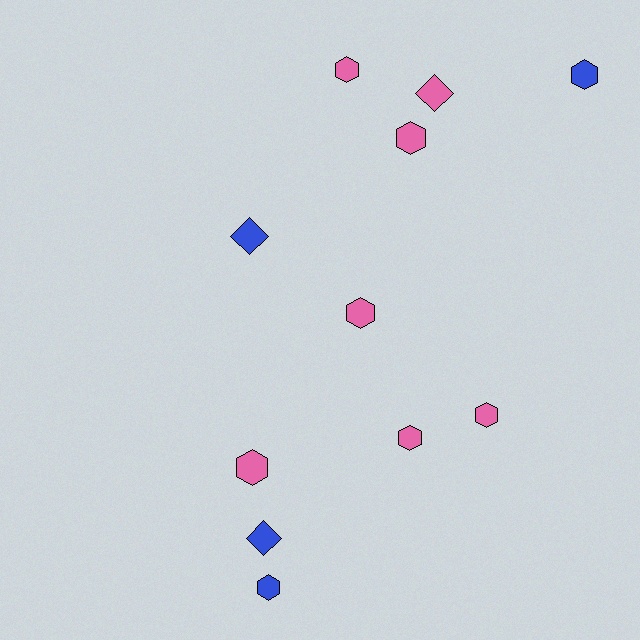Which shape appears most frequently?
Hexagon, with 8 objects.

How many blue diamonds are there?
There are 2 blue diamonds.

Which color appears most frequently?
Pink, with 7 objects.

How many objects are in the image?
There are 11 objects.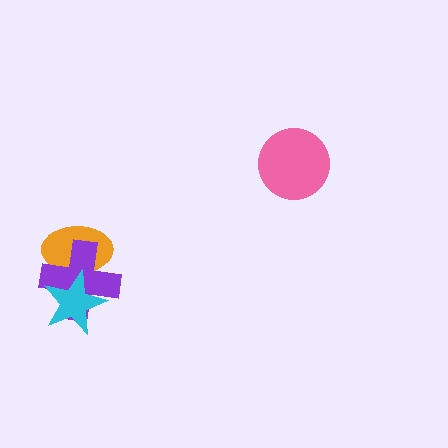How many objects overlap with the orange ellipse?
2 objects overlap with the orange ellipse.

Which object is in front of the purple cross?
The cyan star is in front of the purple cross.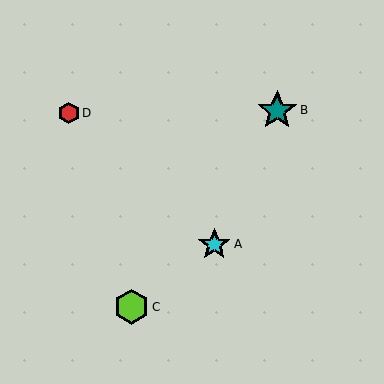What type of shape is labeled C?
Shape C is a lime hexagon.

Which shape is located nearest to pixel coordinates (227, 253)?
The cyan star (labeled A) at (214, 244) is nearest to that location.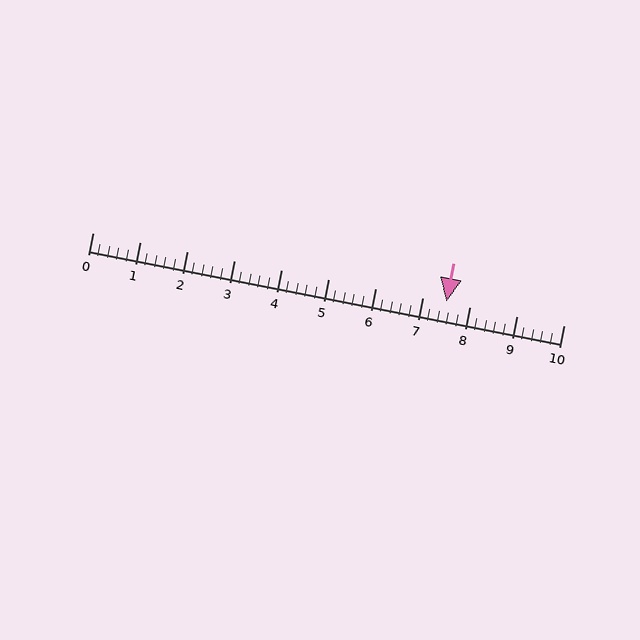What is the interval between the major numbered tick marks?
The major tick marks are spaced 1 units apart.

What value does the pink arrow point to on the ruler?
The pink arrow points to approximately 7.5.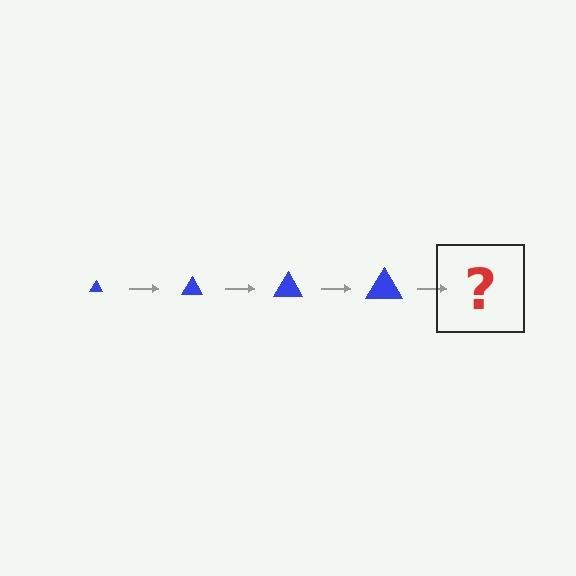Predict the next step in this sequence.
The next step is a blue triangle, larger than the previous one.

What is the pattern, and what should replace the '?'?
The pattern is that the triangle gets progressively larger each step. The '?' should be a blue triangle, larger than the previous one.